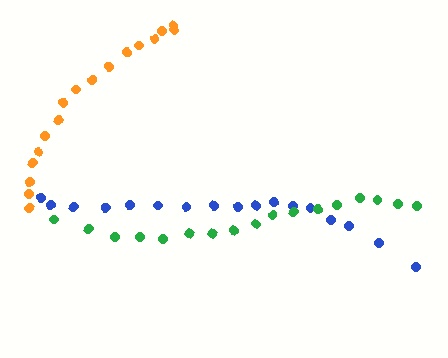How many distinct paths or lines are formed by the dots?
There are 3 distinct paths.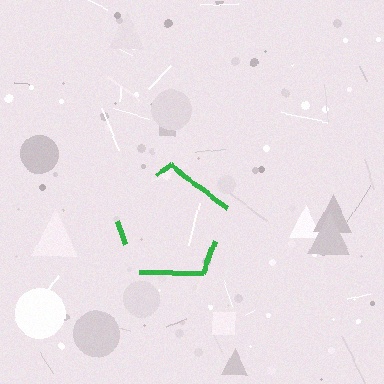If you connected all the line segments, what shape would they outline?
They would outline a pentagon.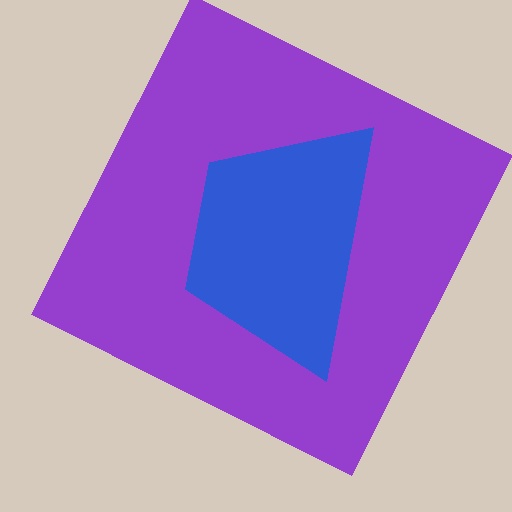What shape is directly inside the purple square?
The blue trapezoid.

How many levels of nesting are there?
2.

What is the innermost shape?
The blue trapezoid.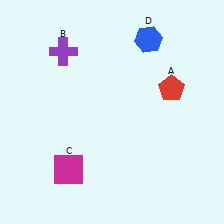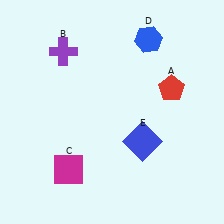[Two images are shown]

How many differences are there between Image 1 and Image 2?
There is 1 difference between the two images.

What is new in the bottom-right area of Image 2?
A blue square (E) was added in the bottom-right area of Image 2.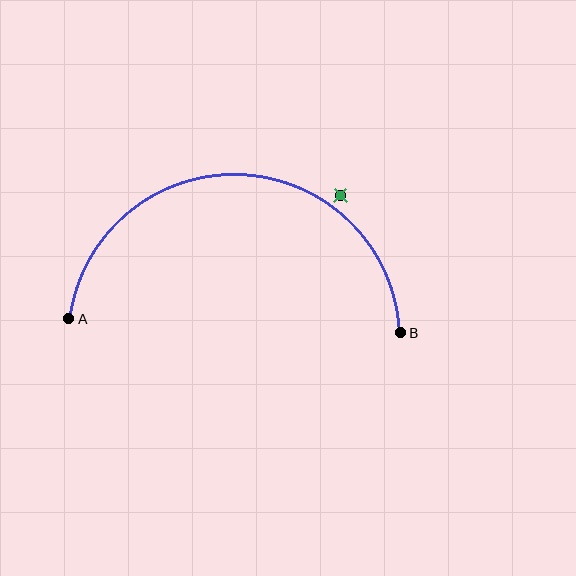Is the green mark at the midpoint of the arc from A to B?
No — the green mark does not lie on the arc at all. It sits slightly outside the curve.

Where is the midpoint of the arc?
The arc midpoint is the point on the curve farthest from the straight line joining A and B. It sits above that line.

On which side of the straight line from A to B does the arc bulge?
The arc bulges above the straight line connecting A and B.